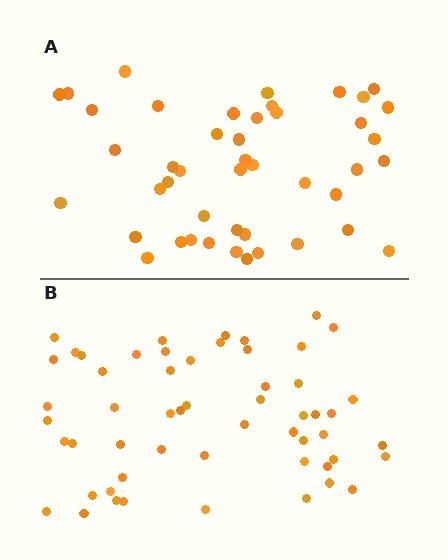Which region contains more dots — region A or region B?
Region B (the bottom region) has more dots.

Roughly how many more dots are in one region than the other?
Region B has roughly 10 or so more dots than region A.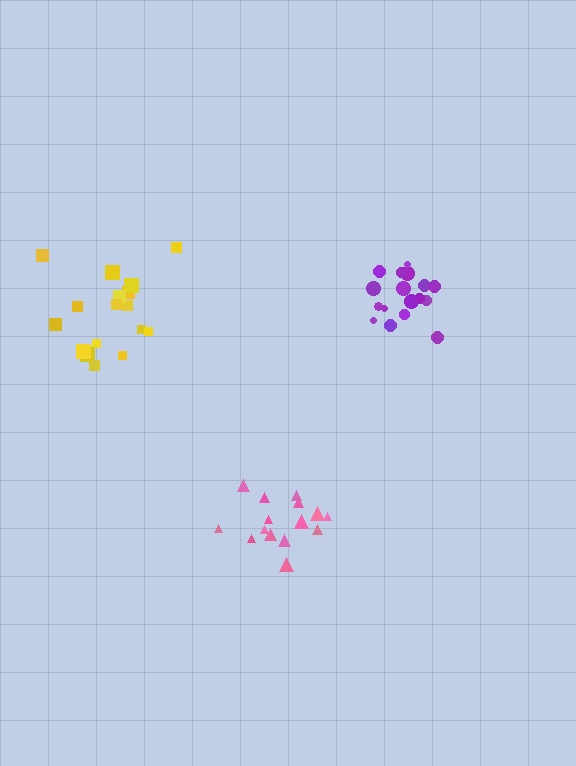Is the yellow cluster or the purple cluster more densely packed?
Yellow.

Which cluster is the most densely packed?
Pink.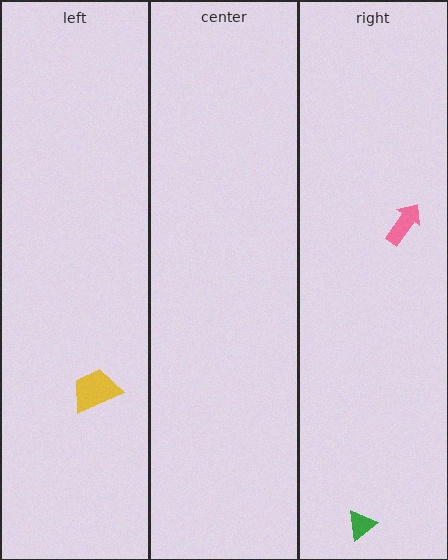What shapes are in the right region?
The pink arrow, the green triangle.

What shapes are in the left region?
The yellow trapezoid.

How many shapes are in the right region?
2.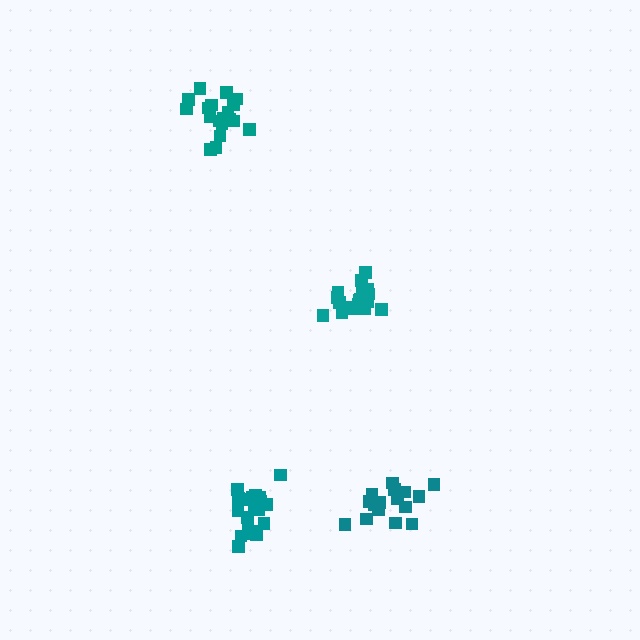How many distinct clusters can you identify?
There are 4 distinct clusters.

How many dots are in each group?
Group 1: 19 dots, Group 2: 19 dots, Group 3: 20 dots, Group 4: 16 dots (74 total).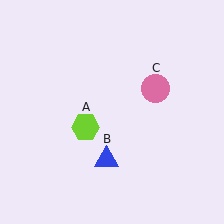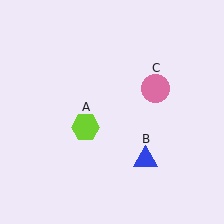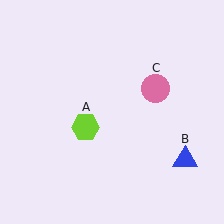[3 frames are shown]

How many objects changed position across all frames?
1 object changed position: blue triangle (object B).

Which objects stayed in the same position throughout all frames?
Lime hexagon (object A) and pink circle (object C) remained stationary.